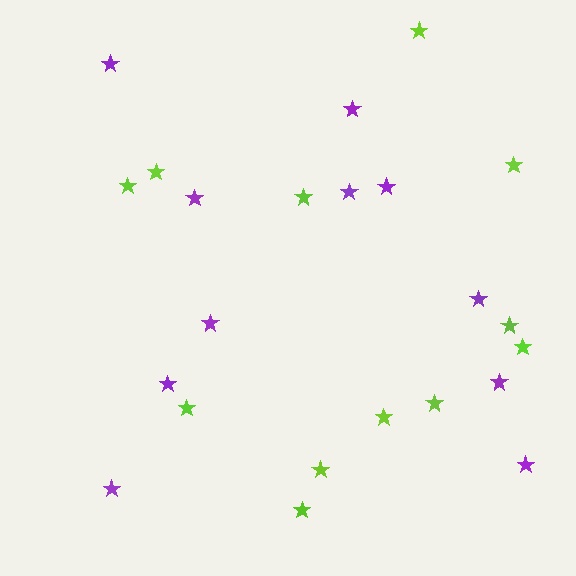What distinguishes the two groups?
There are 2 groups: one group of purple stars (11) and one group of lime stars (12).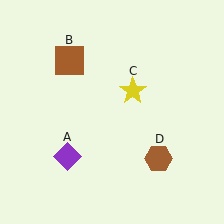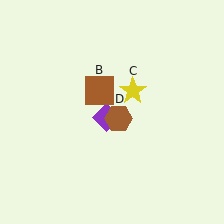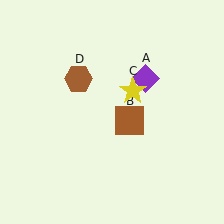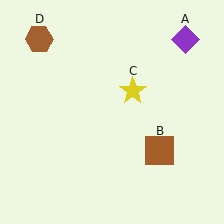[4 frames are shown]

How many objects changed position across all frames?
3 objects changed position: purple diamond (object A), brown square (object B), brown hexagon (object D).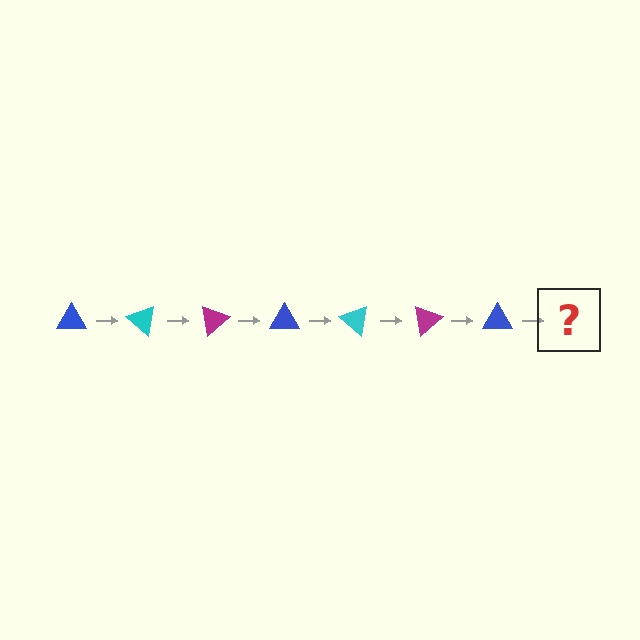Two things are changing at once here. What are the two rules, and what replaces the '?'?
The two rules are that it rotates 40 degrees each step and the color cycles through blue, cyan, and magenta. The '?' should be a cyan triangle, rotated 280 degrees from the start.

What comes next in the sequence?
The next element should be a cyan triangle, rotated 280 degrees from the start.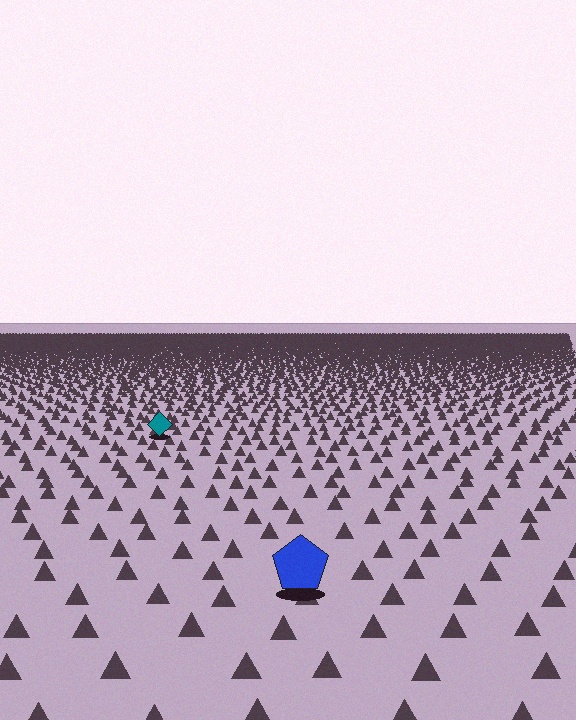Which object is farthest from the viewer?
The teal diamond is farthest from the viewer. It appears smaller and the ground texture around it is denser.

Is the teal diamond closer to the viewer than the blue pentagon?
No. The blue pentagon is closer — you can tell from the texture gradient: the ground texture is coarser near it.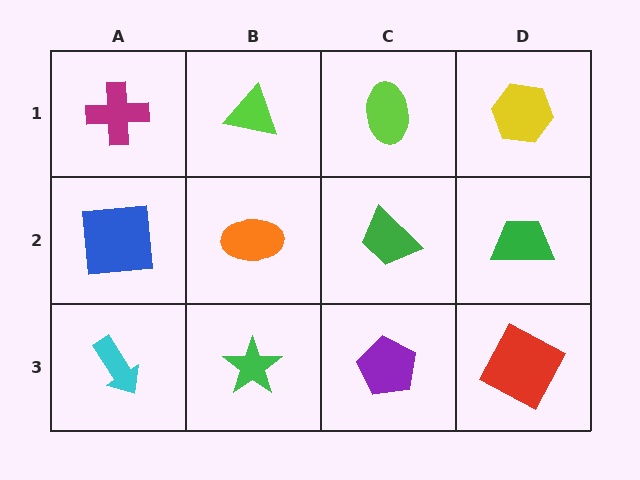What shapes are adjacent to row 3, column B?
An orange ellipse (row 2, column B), a cyan arrow (row 3, column A), a purple pentagon (row 3, column C).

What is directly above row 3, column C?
A green trapezoid.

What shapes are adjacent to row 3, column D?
A green trapezoid (row 2, column D), a purple pentagon (row 3, column C).